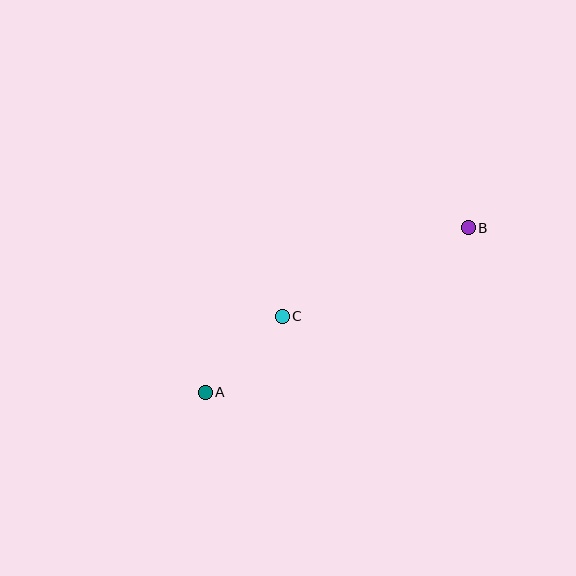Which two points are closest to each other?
Points A and C are closest to each other.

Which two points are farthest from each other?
Points A and B are farthest from each other.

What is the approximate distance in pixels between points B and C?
The distance between B and C is approximately 206 pixels.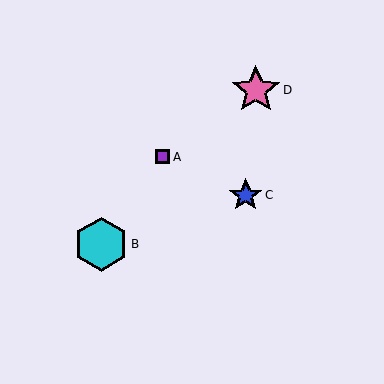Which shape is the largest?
The cyan hexagon (labeled B) is the largest.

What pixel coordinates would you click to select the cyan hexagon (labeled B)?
Click at (101, 244) to select the cyan hexagon B.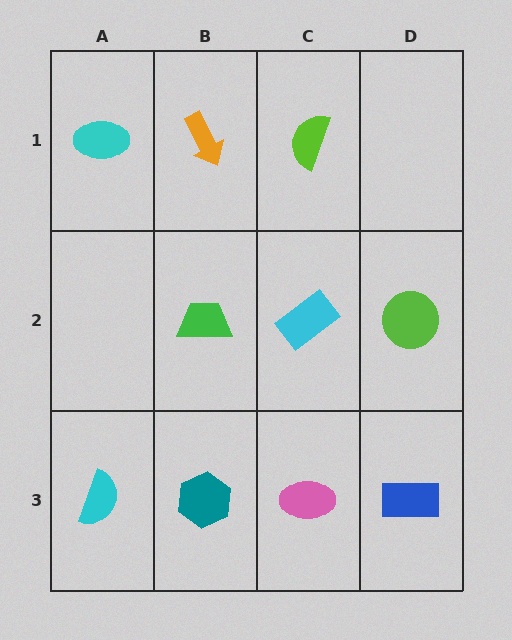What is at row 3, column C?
A pink ellipse.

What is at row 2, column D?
A lime circle.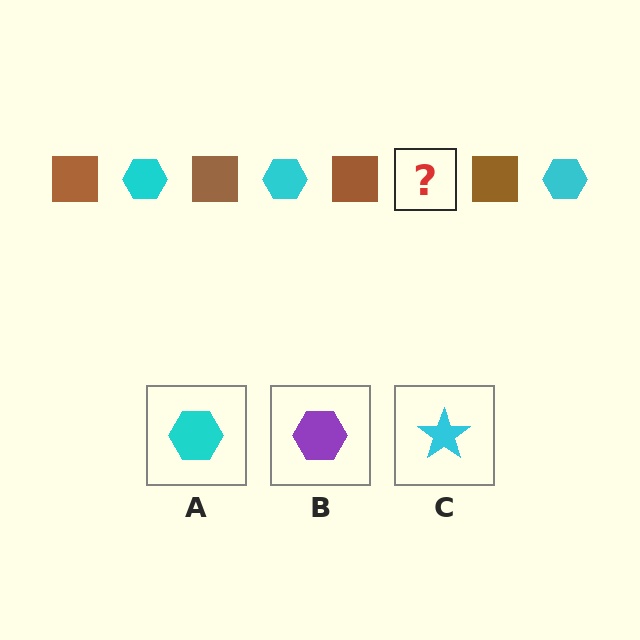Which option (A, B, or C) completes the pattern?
A.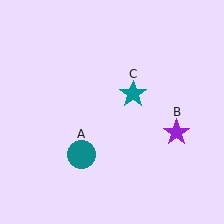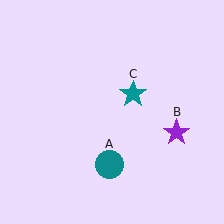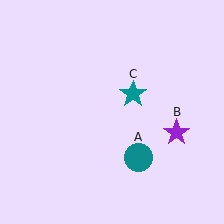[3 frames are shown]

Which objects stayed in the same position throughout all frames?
Purple star (object B) and teal star (object C) remained stationary.